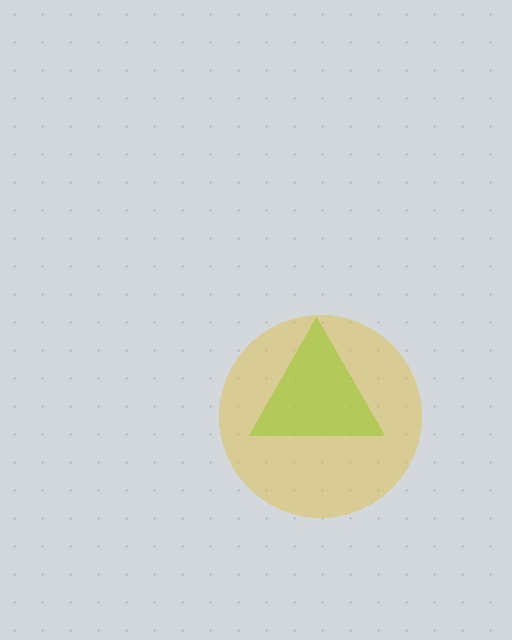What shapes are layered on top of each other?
The layered shapes are: a lime triangle, a yellow circle.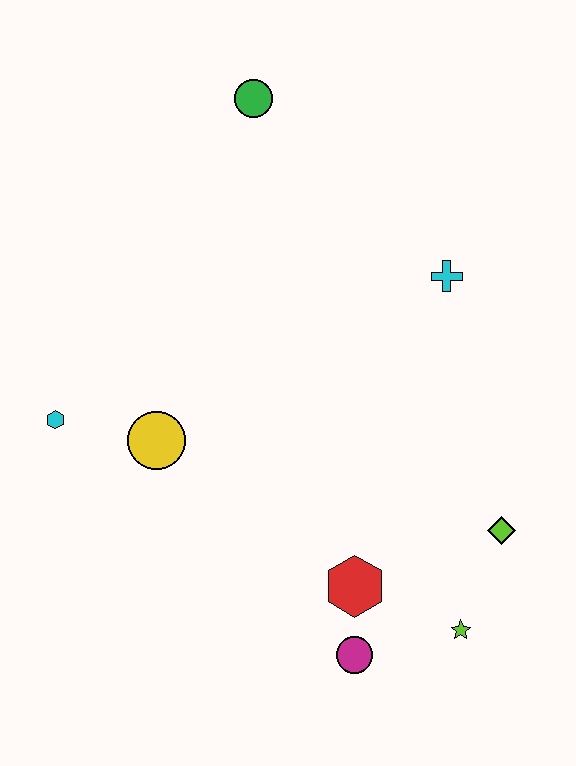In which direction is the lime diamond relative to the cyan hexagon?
The lime diamond is to the right of the cyan hexagon.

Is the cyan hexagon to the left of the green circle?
Yes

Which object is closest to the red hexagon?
The magenta circle is closest to the red hexagon.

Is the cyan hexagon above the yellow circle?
Yes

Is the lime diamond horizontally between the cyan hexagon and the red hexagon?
No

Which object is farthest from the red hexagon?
The green circle is farthest from the red hexagon.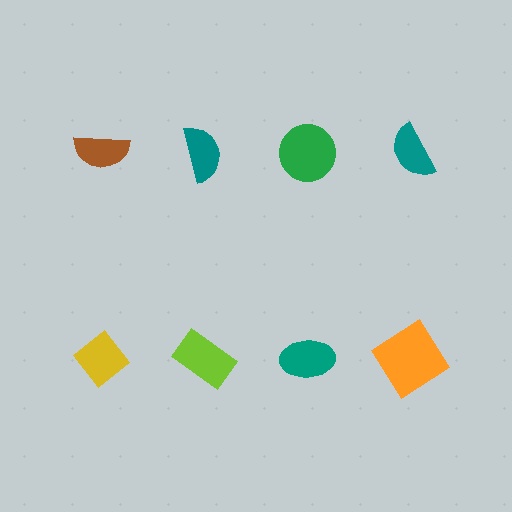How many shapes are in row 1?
4 shapes.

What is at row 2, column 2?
A lime rectangle.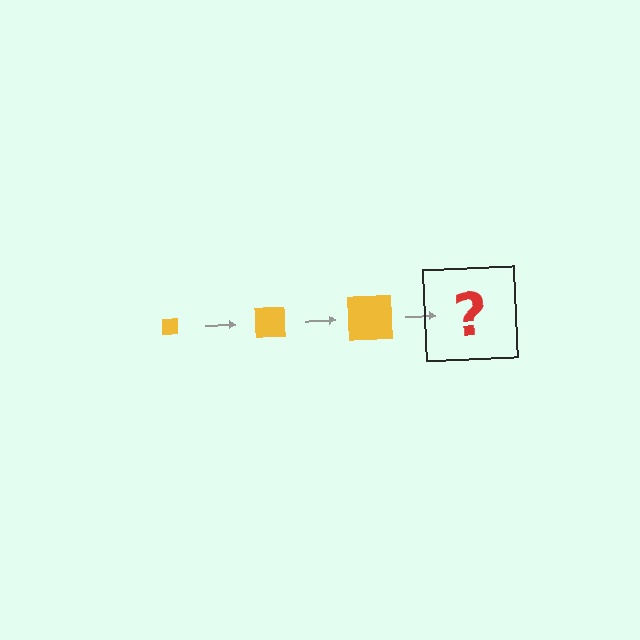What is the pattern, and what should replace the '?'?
The pattern is that the square gets progressively larger each step. The '?' should be a yellow square, larger than the previous one.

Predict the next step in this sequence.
The next step is a yellow square, larger than the previous one.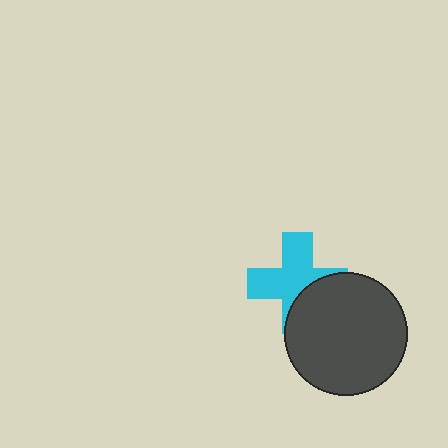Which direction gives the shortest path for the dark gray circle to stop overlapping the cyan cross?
Moving toward the lower-right gives the shortest separation.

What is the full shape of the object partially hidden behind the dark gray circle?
The partially hidden object is a cyan cross.